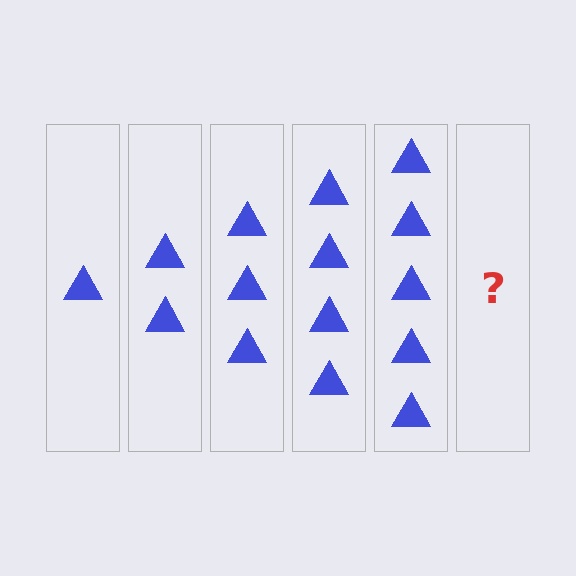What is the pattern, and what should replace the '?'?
The pattern is that each step adds one more triangle. The '?' should be 6 triangles.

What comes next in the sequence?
The next element should be 6 triangles.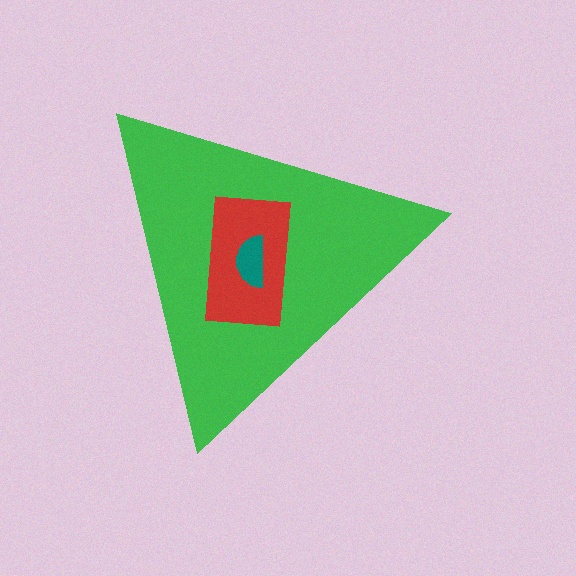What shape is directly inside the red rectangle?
The teal semicircle.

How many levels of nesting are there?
3.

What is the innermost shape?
The teal semicircle.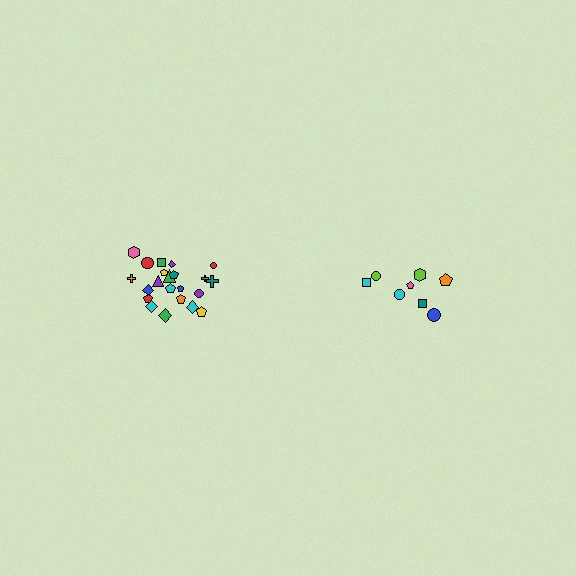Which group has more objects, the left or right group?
The left group.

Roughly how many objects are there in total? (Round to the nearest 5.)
Roughly 30 objects in total.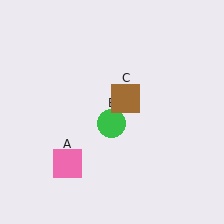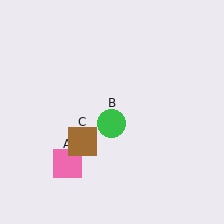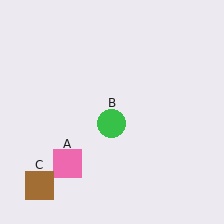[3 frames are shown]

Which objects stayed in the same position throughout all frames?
Pink square (object A) and green circle (object B) remained stationary.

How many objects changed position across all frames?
1 object changed position: brown square (object C).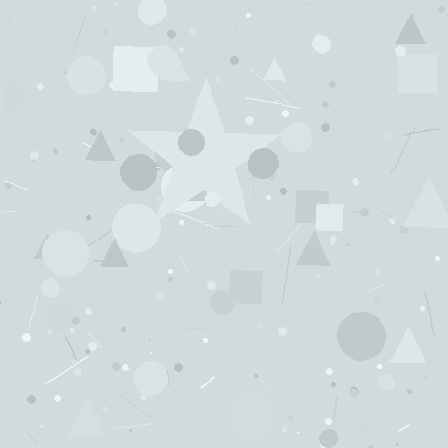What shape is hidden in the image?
A star is hidden in the image.